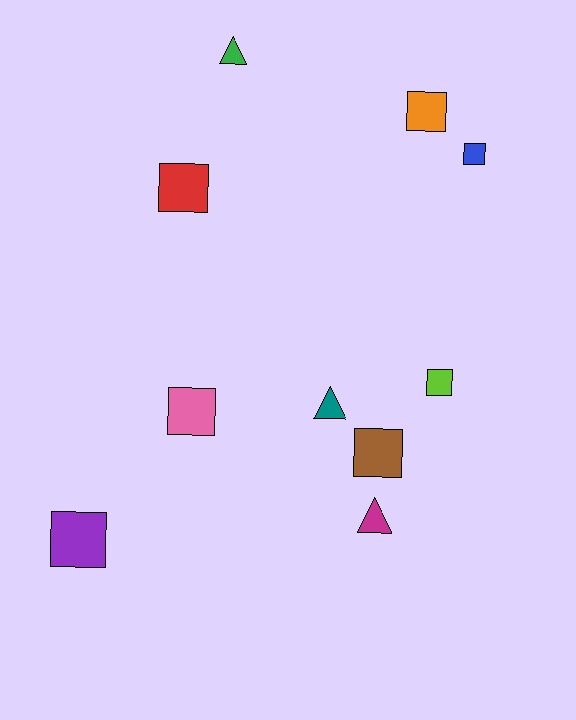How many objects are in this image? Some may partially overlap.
There are 10 objects.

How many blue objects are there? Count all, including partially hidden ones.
There is 1 blue object.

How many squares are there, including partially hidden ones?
There are 7 squares.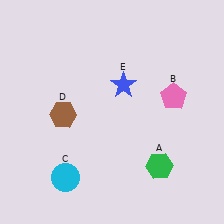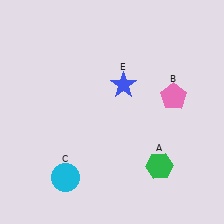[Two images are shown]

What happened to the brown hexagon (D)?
The brown hexagon (D) was removed in Image 2. It was in the bottom-left area of Image 1.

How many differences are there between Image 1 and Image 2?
There is 1 difference between the two images.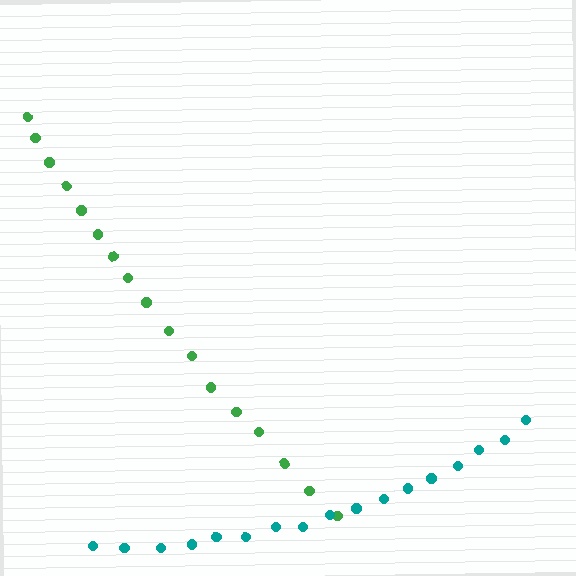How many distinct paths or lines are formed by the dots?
There are 2 distinct paths.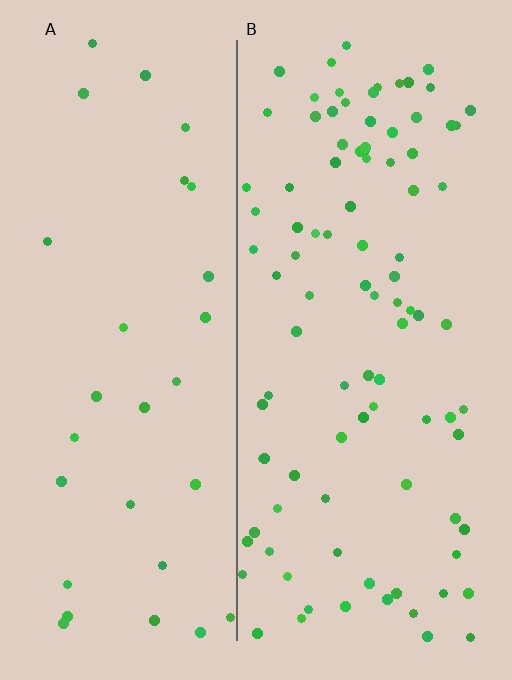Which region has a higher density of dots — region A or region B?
B (the right).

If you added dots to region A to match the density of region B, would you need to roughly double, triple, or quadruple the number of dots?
Approximately triple.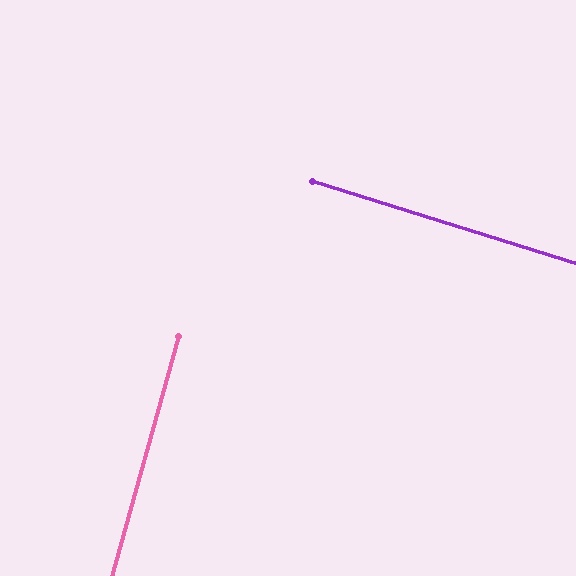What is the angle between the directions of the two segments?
Approximately 88 degrees.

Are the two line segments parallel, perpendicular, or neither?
Perpendicular — they meet at approximately 88°.